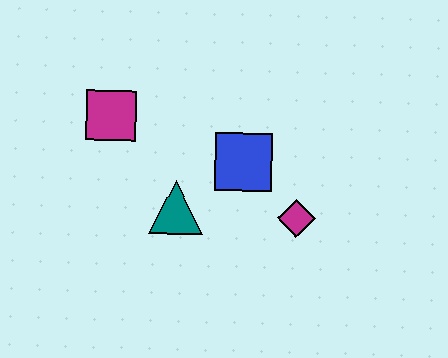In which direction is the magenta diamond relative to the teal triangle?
The magenta diamond is to the right of the teal triangle.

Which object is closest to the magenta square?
The teal triangle is closest to the magenta square.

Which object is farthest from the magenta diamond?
The magenta square is farthest from the magenta diamond.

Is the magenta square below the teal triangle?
No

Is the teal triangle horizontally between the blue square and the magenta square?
Yes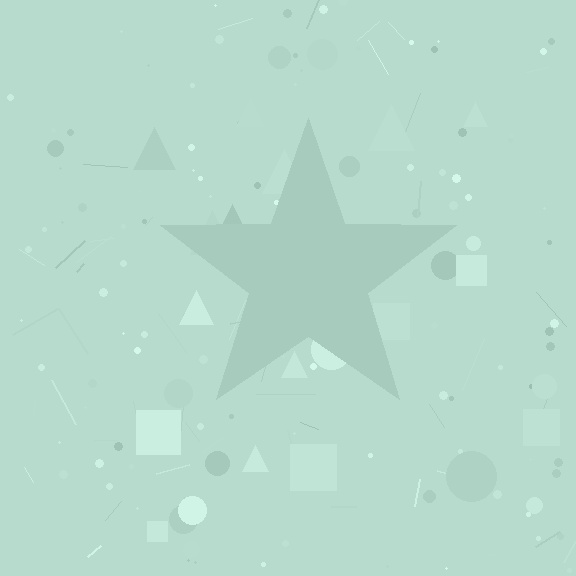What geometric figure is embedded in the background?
A star is embedded in the background.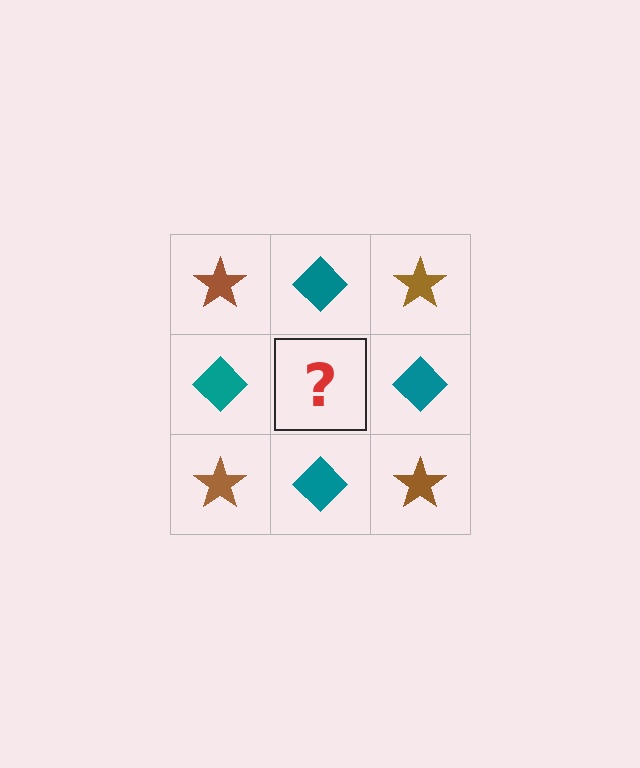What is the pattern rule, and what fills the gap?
The rule is that it alternates brown star and teal diamond in a checkerboard pattern. The gap should be filled with a brown star.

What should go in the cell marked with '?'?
The missing cell should contain a brown star.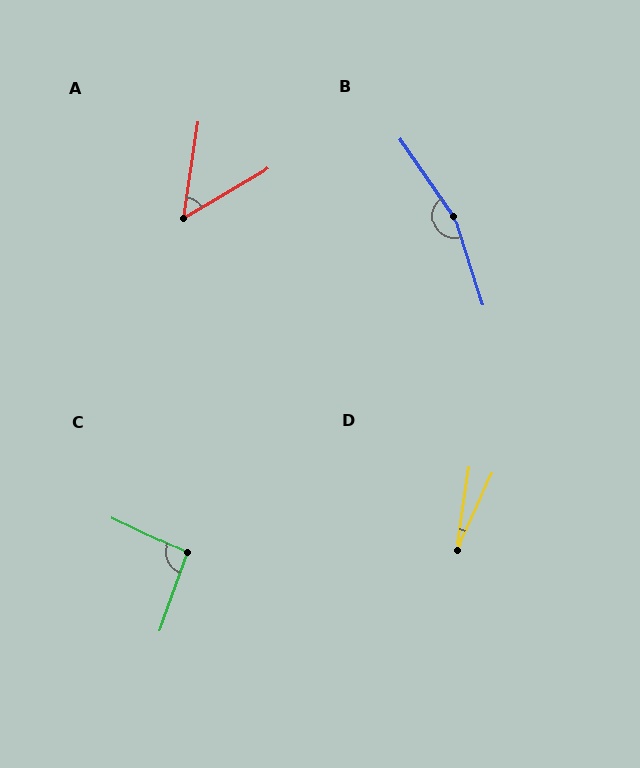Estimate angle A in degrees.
Approximately 51 degrees.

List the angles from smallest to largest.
D (16°), A (51°), C (95°), B (163°).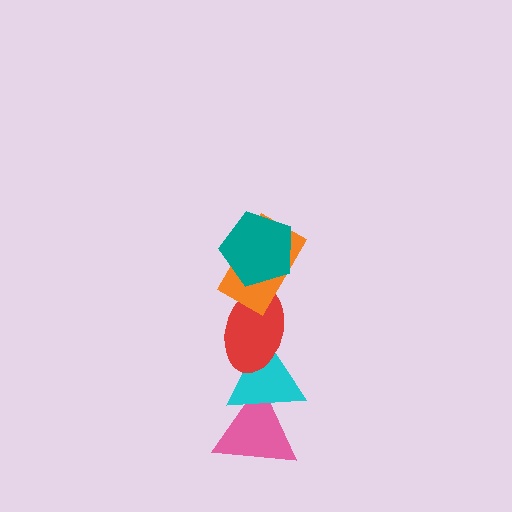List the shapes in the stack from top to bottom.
From top to bottom: the teal pentagon, the orange rectangle, the red ellipse, the cyan triangle, the pink triangle.